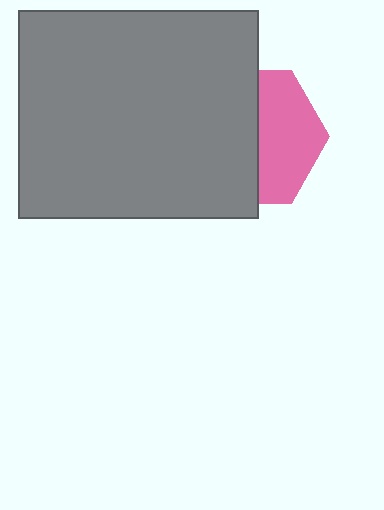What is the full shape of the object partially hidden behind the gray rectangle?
The partially hidden object is a pink hexagon.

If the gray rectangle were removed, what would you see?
You would see the complete pink hexagon.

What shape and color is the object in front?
The object in front is a gray rectangle.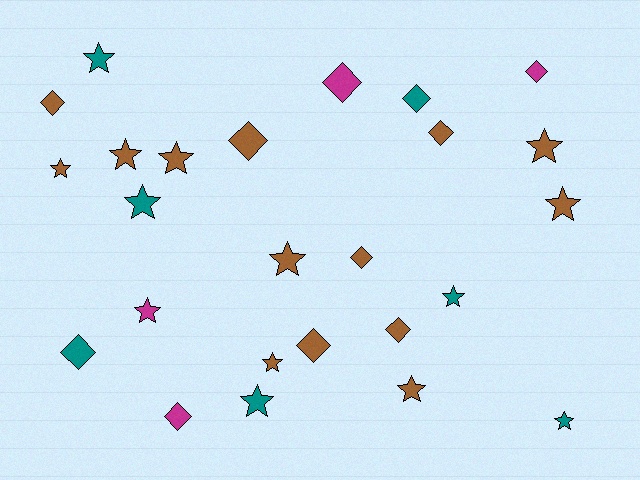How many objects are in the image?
There are 25 objects.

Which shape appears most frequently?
Star, with 14 objects.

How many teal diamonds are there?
There are 2 teal diamonds.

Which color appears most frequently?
Brown, with 14 objects.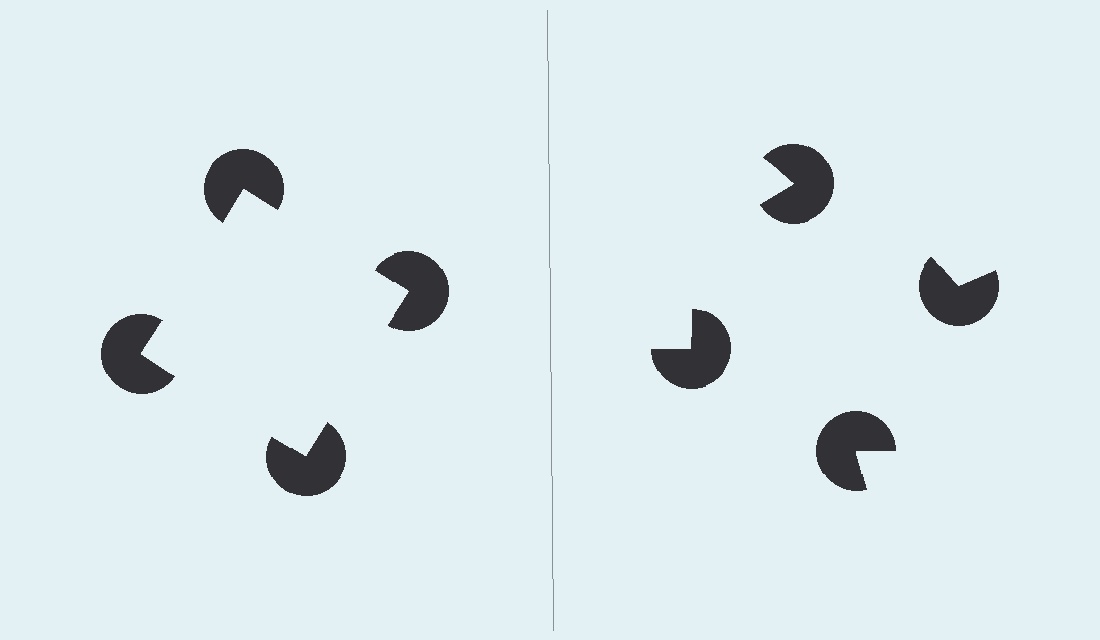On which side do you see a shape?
An illusory square appears on the left side. On the right side the wedge cuts are rotated, so no coherent shape forms.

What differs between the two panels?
The pac-man discs are positioned identically on both sides; only the wedge orientations differ. On the left they align to a square; on the right they are misaligned.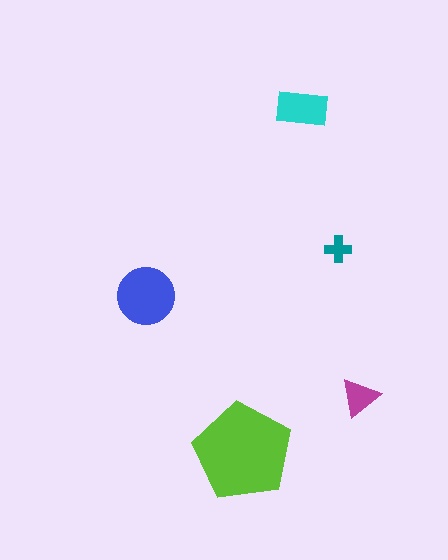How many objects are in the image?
There are 5 objects in the image.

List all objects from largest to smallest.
The lime pentagon, the blue circle, the cyan rectangle, the magenta triangle, the teal cross.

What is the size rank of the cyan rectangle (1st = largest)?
3rd.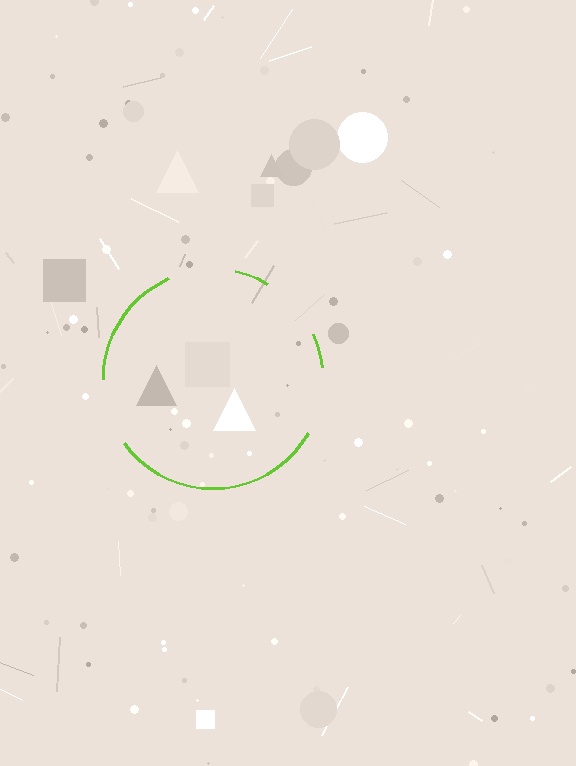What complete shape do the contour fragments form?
The contour fragments form a circle.